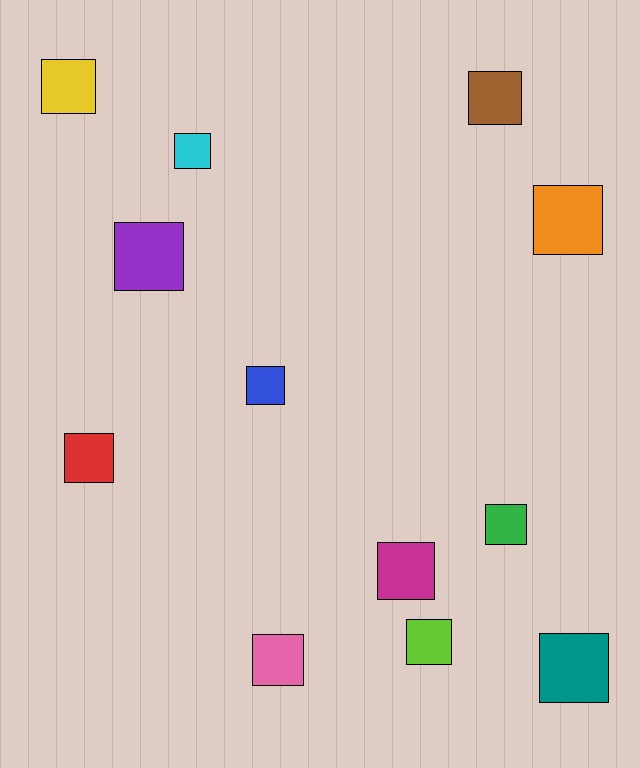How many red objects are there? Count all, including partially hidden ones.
There is 1 red object.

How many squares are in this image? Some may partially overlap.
There are 12 squares.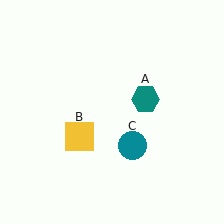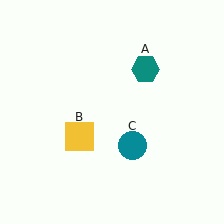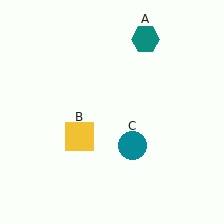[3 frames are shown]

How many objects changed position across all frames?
1 object changed position: teal hexagon (object A).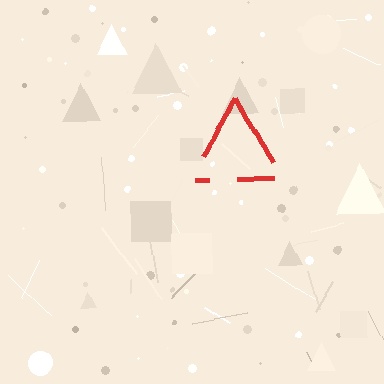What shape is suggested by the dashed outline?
The dashed outline suggests a triangle.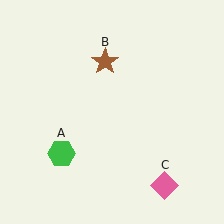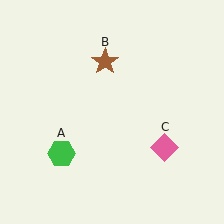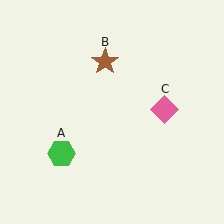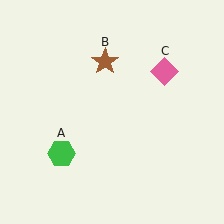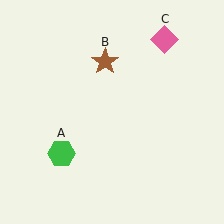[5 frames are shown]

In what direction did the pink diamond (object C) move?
The pink diamond (object C) moved up.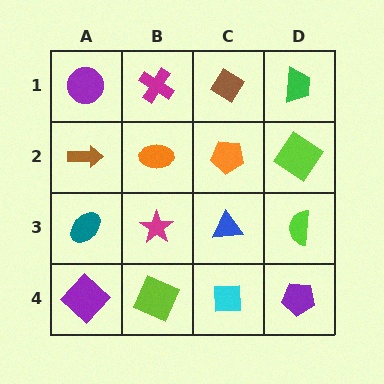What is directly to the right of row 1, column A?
A magenta cross.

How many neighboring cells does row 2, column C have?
4.